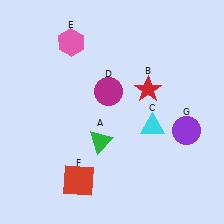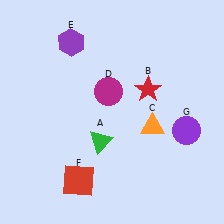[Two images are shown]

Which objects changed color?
C changed from cyan to orange. E changed from pink to purple.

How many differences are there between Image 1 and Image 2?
There are 2 differences between the two images.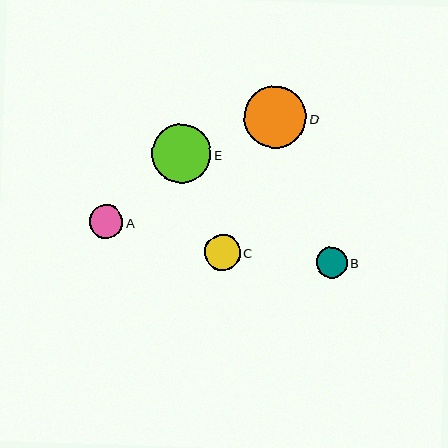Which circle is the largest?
Circle D is the largest with a size of approximately 62 pixels.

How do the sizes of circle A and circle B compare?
Circle A and circle B are approximately the same size.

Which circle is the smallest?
Circle B is the smallest with a size of approximately 31 pixels.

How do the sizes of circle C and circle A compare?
Circle C and circle A are approximately the same size.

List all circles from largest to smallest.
From largest to smallest: D, E, C, A, B.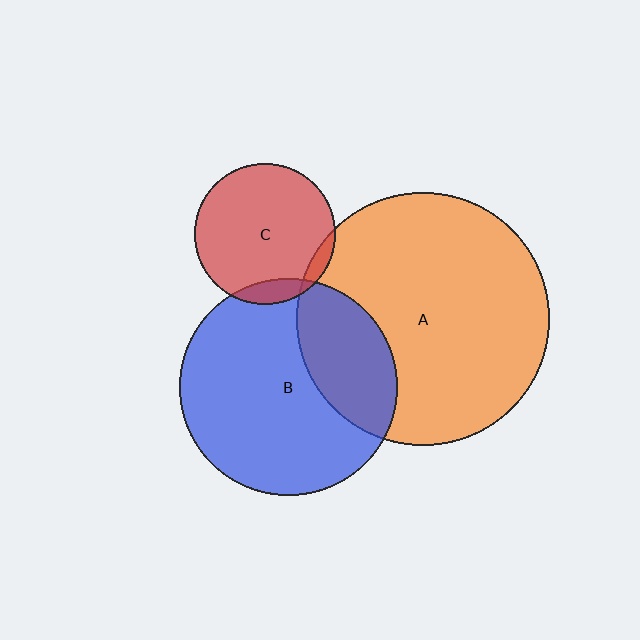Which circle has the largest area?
Circle A (orange).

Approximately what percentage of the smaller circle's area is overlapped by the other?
Approximately 30%.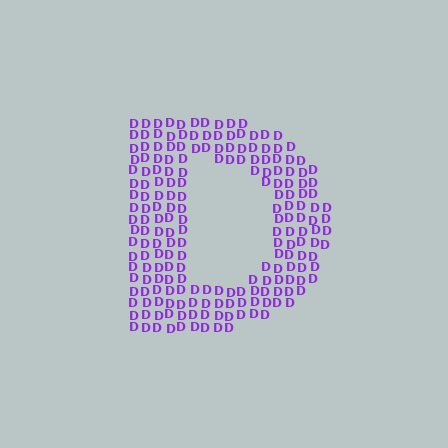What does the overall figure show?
The overall figure shows the letter D.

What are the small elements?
The small elements are letter D's.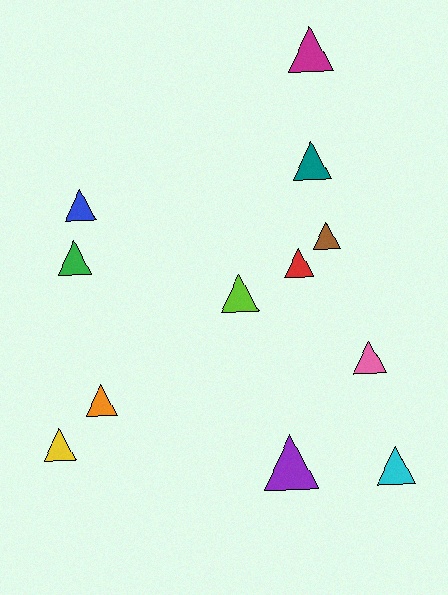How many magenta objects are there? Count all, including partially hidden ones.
There is 1 magenta object.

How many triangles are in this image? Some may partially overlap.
There are 12 triangles.